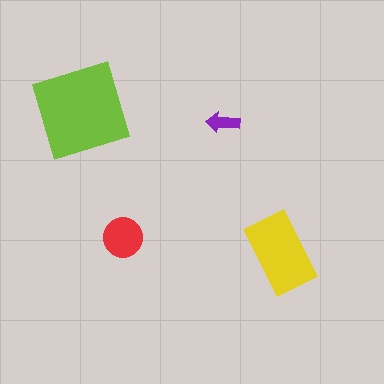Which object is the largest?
The lime diamond.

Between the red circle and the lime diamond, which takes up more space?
The lime diamond.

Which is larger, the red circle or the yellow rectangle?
The yellow rectangle.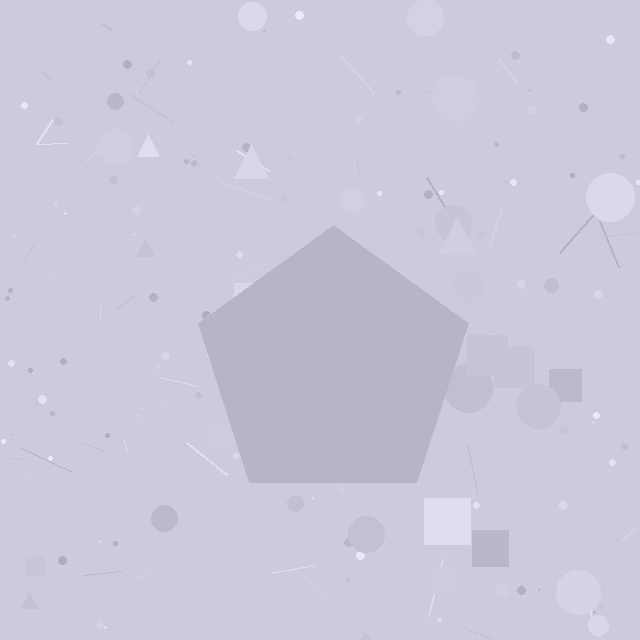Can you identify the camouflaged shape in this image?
The camouflaged shape is a pentagon.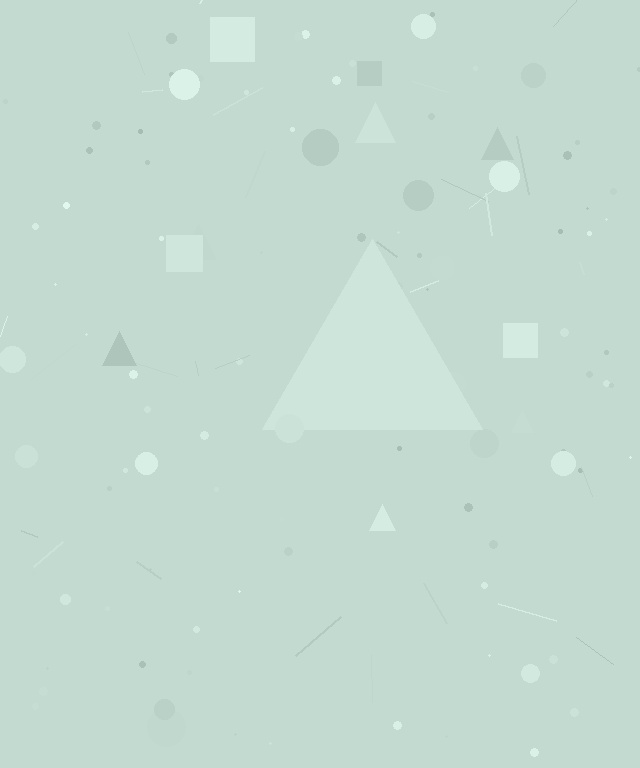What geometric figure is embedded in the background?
A triangle is embedded in the background.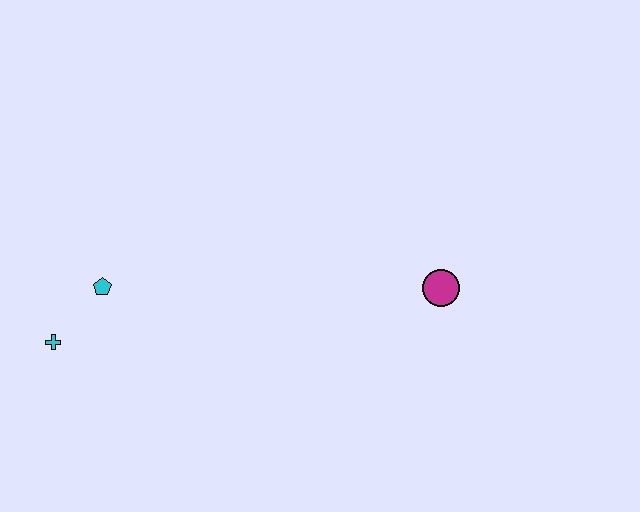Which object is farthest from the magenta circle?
The cyan cross is farthest from the magenta circle.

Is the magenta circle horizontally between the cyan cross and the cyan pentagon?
No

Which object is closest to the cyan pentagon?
The cyan cross is closest to the cyan pentagon.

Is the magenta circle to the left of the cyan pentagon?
No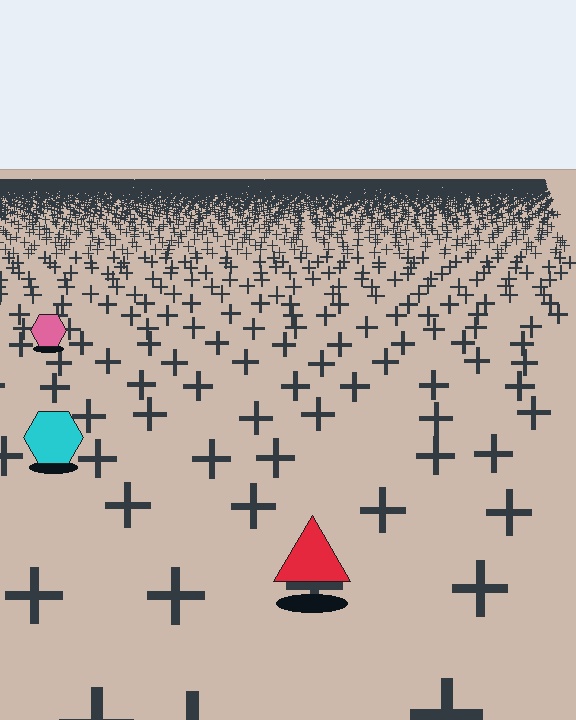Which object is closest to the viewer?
The red triangle is closest. The texture marks near it are larger and more spread out.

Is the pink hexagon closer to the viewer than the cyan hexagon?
No. The cyan hexagon is closer — you can tell from the texture gradient: the ground texture is coarser near it.